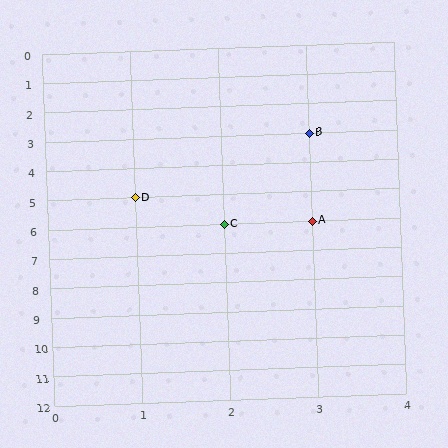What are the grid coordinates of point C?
Point C is at grid coordinates (2, 6).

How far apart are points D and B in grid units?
Points D and B are 2 columns and 2 rows apart (about 2.8 grid units diagonally).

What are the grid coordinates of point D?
Point D is at grid coordinates (1, 5).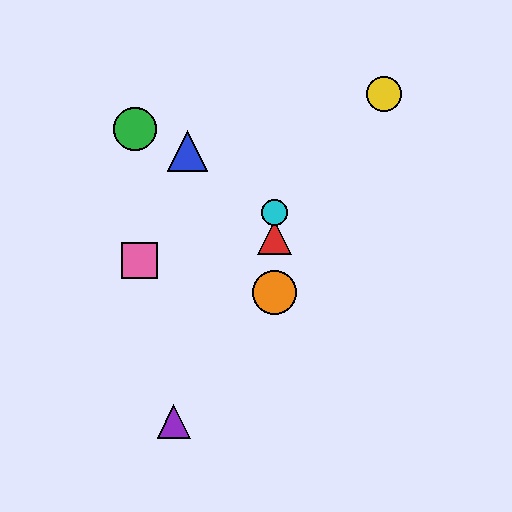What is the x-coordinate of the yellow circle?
The yellow circle is at x≈384.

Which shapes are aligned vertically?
The red triangle, the orange circle, the cyan circle are aligned vertically.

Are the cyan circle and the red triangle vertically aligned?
Yes, both are at x≈275.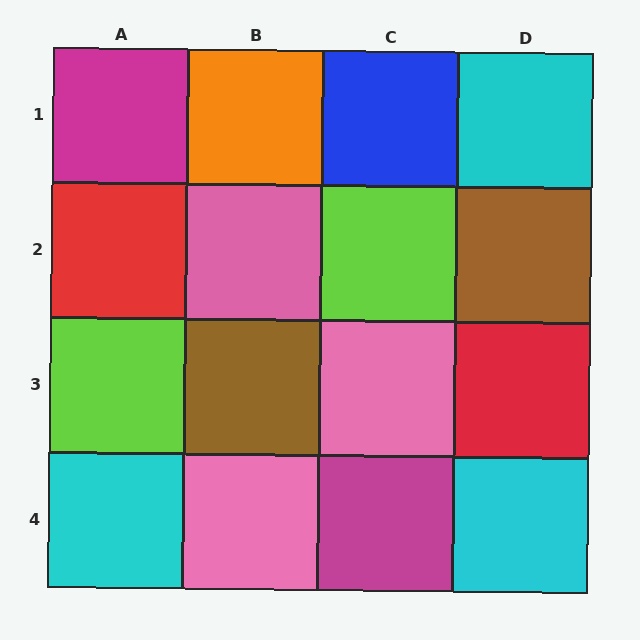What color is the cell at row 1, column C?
Blue.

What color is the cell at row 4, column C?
Magenta.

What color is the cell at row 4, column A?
Cyan.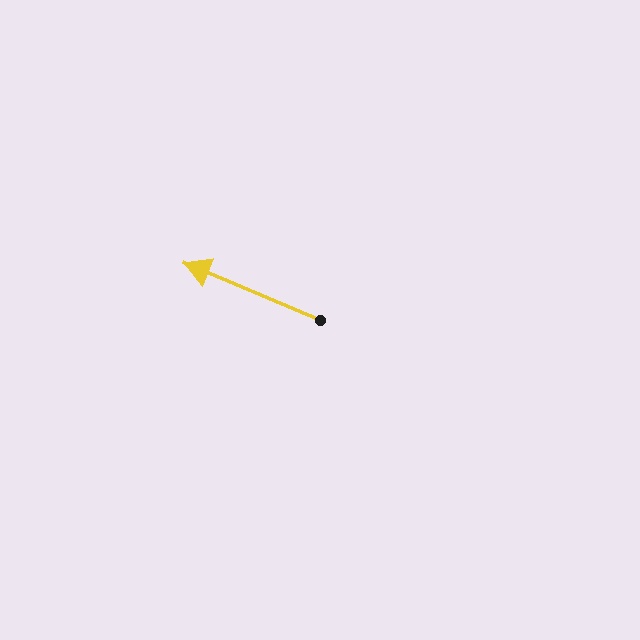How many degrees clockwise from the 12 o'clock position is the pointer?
Approximately 293 degrees.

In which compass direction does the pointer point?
Northwest.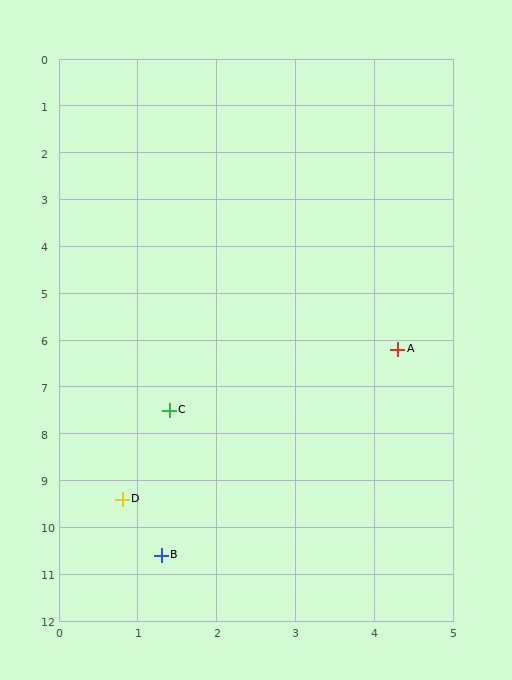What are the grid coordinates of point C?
Point C is at approximately (1.4, 7.5).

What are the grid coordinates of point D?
Point D is at approximately (0.8, 9.4).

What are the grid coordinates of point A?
Point A is at approximately (4.3, 6.2).